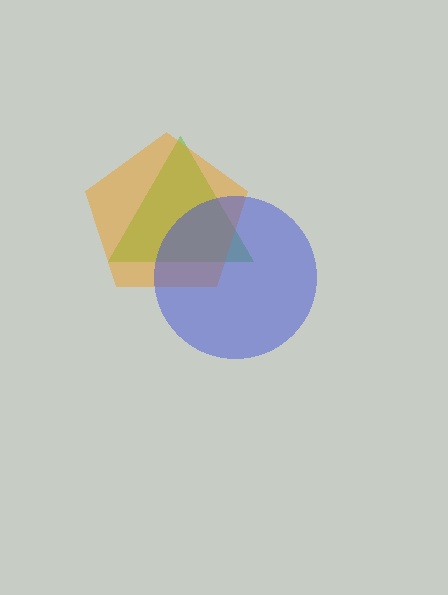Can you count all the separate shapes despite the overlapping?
Yes, there are 3 separate shapes.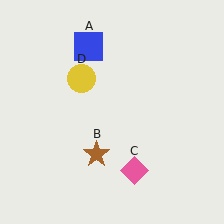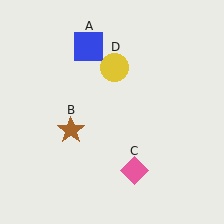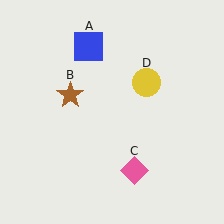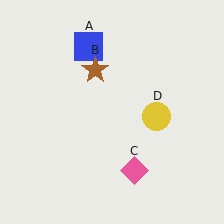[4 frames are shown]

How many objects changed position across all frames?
2 objects changed position: brown star (object B), yellow circle (object D).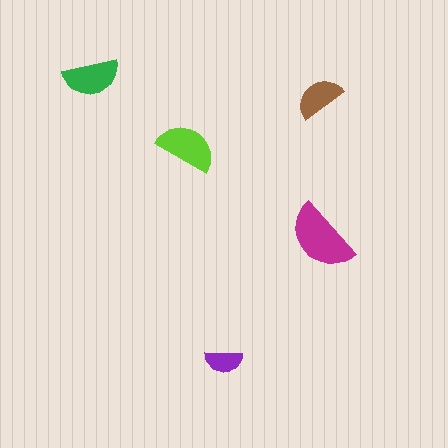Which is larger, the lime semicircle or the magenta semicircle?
The magenta one.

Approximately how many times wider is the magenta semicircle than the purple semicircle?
About 2 times wider.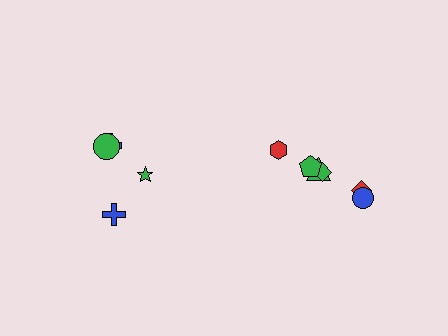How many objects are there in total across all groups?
There are 10 objects.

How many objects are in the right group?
There are 6 objects.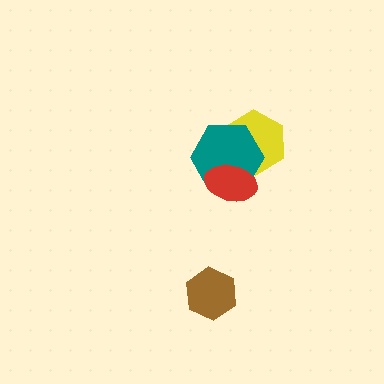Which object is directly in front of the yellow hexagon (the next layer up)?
The teal hexagon is directly in front of the yellow hexagon.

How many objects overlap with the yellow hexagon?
2 objects overlap with the yellow hexagon.